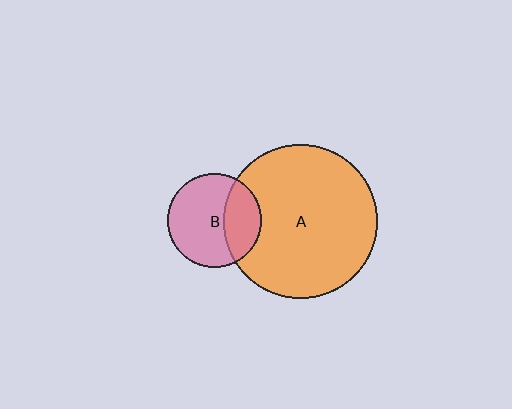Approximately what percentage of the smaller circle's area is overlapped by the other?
Approximately 30%.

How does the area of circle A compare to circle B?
Approximately 2.6 times.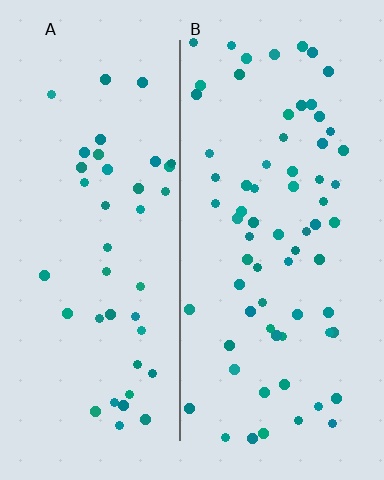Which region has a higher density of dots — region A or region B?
B (the right).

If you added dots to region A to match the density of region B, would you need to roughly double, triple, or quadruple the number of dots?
Approximately double.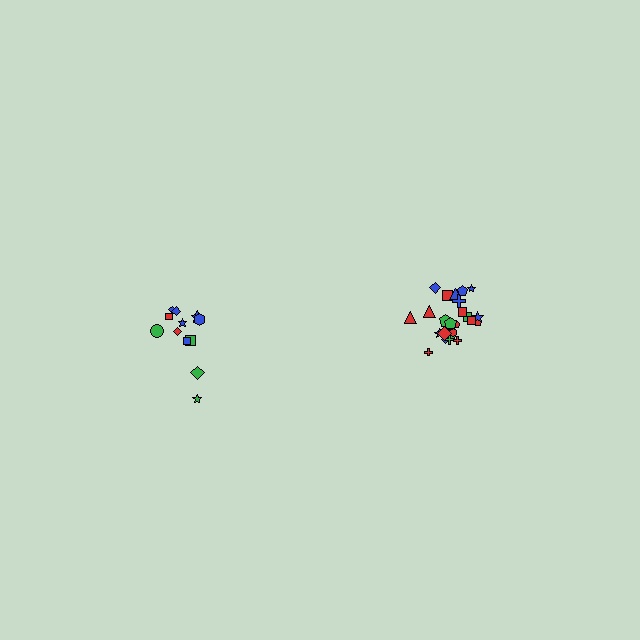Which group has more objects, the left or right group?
The right group.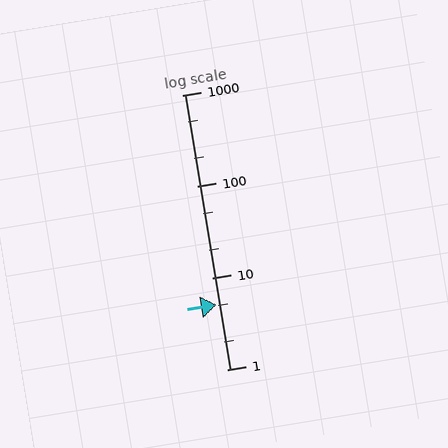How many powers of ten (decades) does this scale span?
The scale spans 3 decades, from 1 to 1000.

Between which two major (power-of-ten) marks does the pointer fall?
The pointer is between 1 and 10.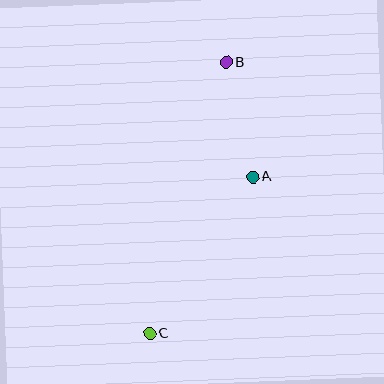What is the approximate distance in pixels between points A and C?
The distance between A and C is approximately 187 pixels.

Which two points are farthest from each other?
Points B and C are farthest from each other.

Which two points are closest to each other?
Points A and B are closest to each other.